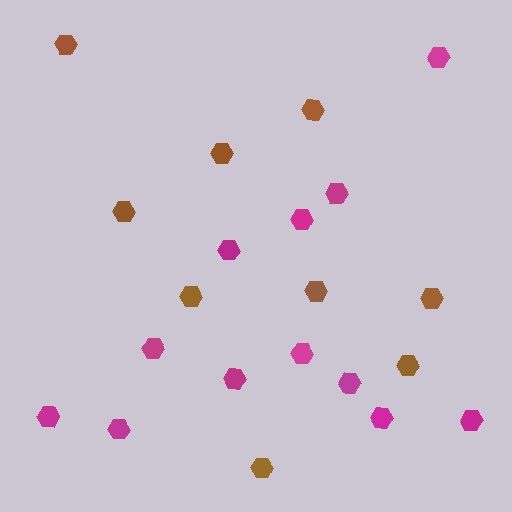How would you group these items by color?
There are 2 groups: one group of brown hexagons (9) and one group of magenta hexagons (12).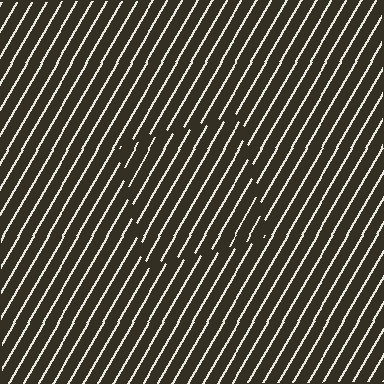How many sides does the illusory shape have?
4 sides — the line-ends trace a square.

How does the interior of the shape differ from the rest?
The interior of the shape contains the same grating, shifted by half a period — the contour is defined by the phase discontinuity where line-ends from the inner and outer gratings abut.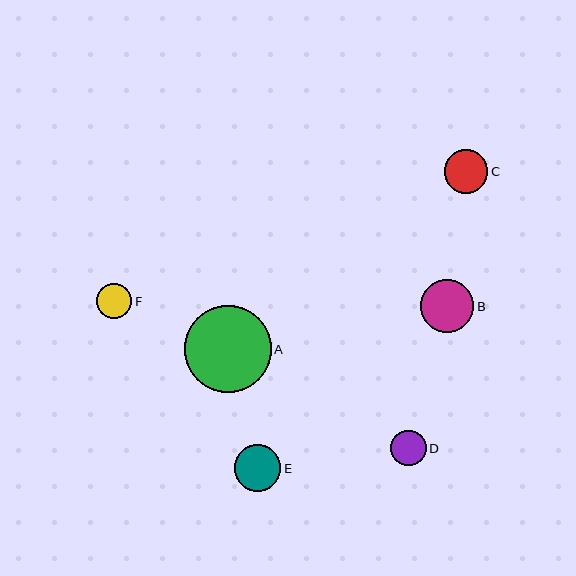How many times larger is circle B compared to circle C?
Circle B is approximately 1.2 times the size of circle C.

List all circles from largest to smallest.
From largest to smallest: A, B, E, C, D, F.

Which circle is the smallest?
Circle F is the smallest with a size of approximately 35 pixels.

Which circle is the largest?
Circle A is the largest with a size of approximately 87 pixels.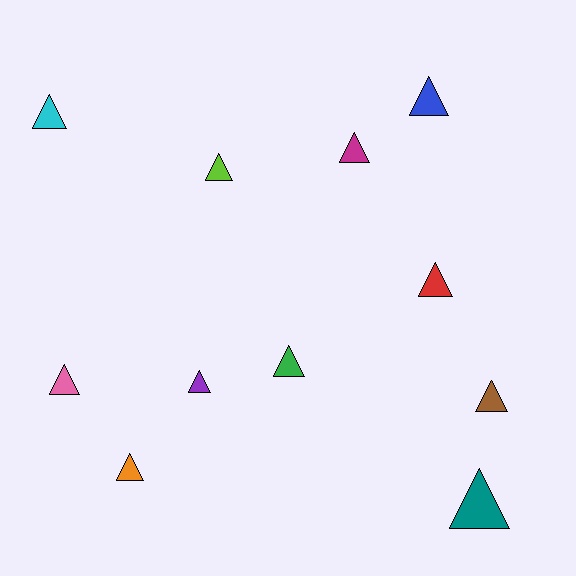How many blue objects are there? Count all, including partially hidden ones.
There is 1 blue object.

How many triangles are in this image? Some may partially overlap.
There are 11 triangles.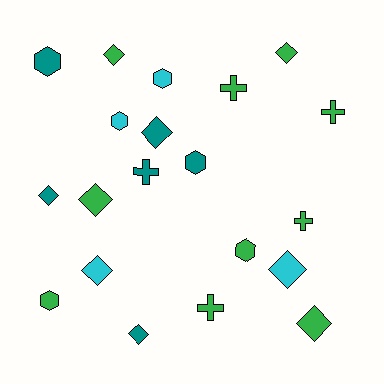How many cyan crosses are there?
There are no cyan crosses.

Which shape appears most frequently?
Diamond, with 9 objects.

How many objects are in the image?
There are 20 objects.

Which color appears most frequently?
Green, with 10 objects.